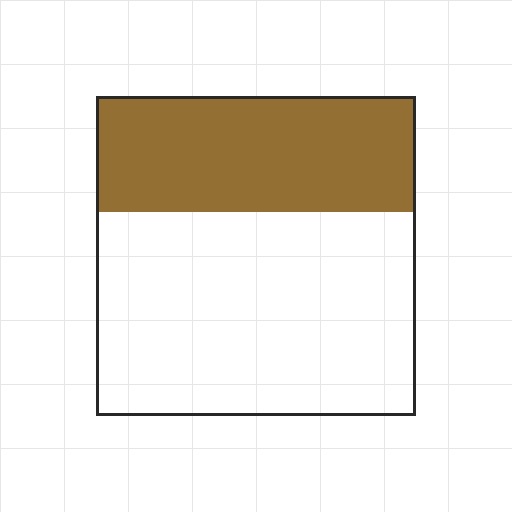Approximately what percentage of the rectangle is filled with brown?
Approximately 35%.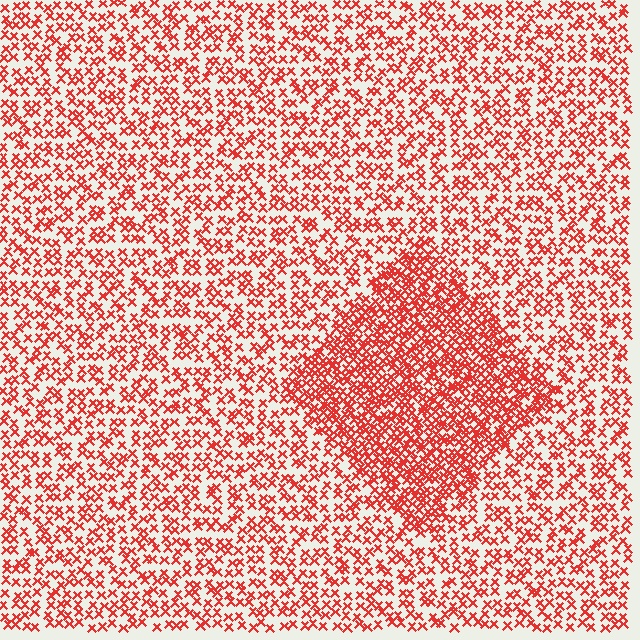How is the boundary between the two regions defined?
The boundary is defined by a change in element density (approximately 2.0x ratio). All elements are the same color, size, and shape.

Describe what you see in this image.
The image contains small red elements arranged at two different densities. A diamond-shaped region is visible where the elements are more densely packed than the surrounding area.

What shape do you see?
I see a diamond.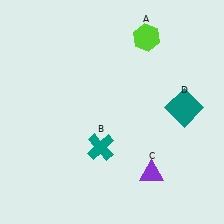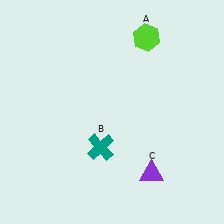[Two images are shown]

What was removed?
The teal square (D) was removed in Image 2.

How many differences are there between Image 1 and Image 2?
There is 1 difference between the two images.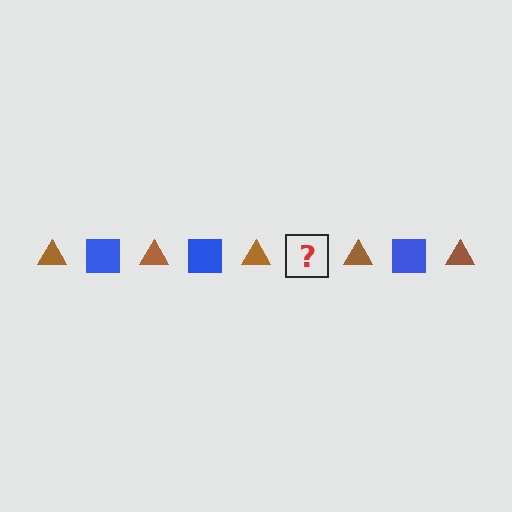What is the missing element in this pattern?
The missing element is a blue square.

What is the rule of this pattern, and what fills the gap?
The rule is that the pattern alternates between brown triangle and blue square. The gap should be filled with a blue square.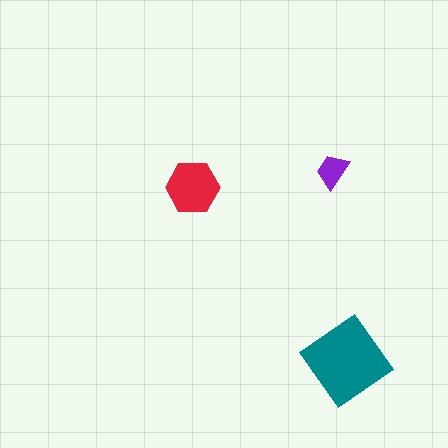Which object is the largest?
The teal diamond.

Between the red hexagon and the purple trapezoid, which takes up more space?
The red hexagon.